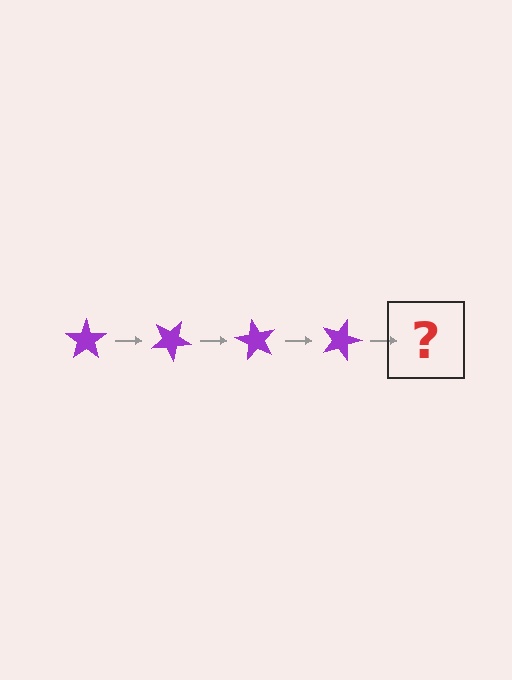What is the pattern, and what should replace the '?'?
The pattern is that the star rotates 30 degrees each step. The '?' should be a purple star rotated 120 degrees.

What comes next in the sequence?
The next element should be a purple star rotated 120 degrees.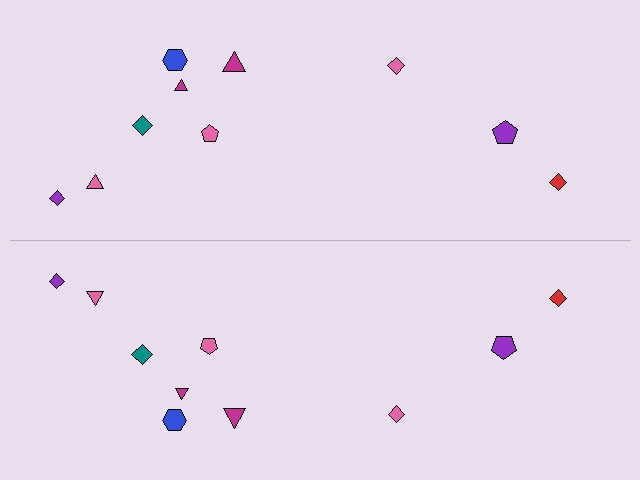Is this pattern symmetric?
Yes, this pattern has bilateral (reflection) symmetry.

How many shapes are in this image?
There are 20 shapes in this image.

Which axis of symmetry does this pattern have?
The pattern has a horizontal axis of symmetry running through the center of the image.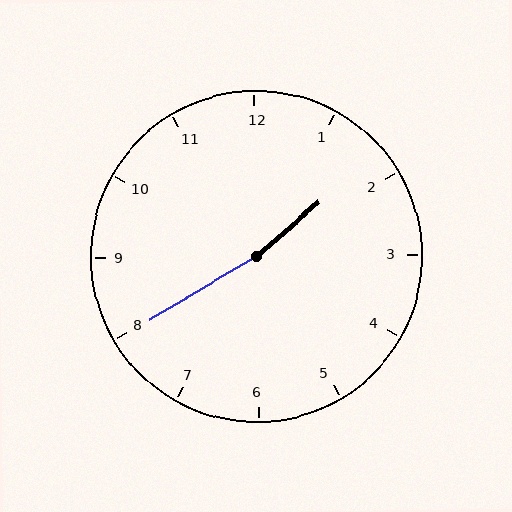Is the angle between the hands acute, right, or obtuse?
It is obtuse.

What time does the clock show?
1:40.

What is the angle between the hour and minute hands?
Approximately 170 degrees.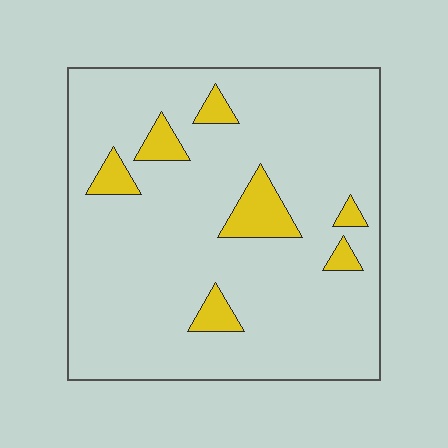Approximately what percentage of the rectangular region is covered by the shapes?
Approximately 10%.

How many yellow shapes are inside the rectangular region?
7.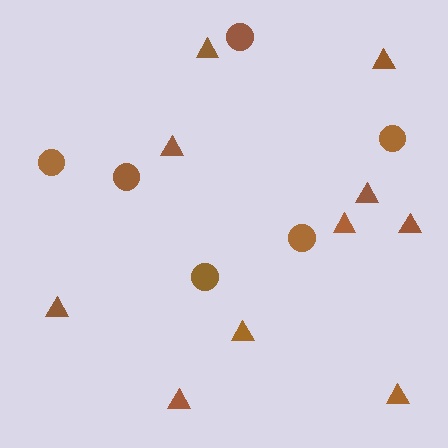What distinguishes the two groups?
There are 2 groups: one group of triangles (10) and one group of circles (6).